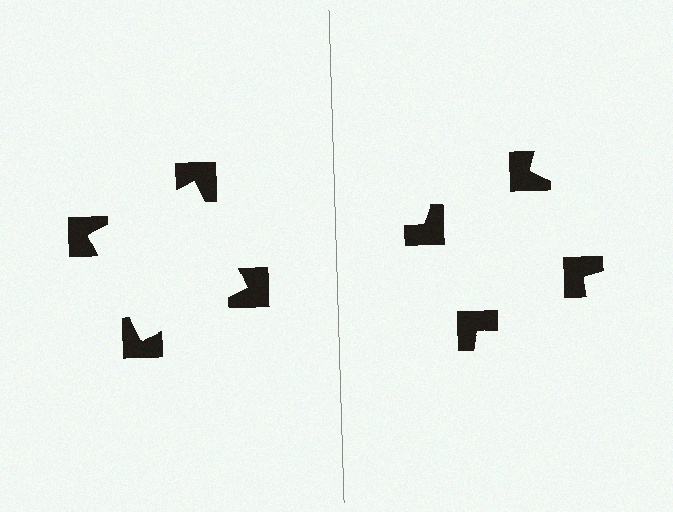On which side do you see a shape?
An illusory square appears on the left side. On the right side the wedge cuts are rotated, so no coherent shape forms.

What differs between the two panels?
The notched squares are positioned identically on both sides; only the wedge orientations differ. On the left they align to a square; on the right they are misaligned.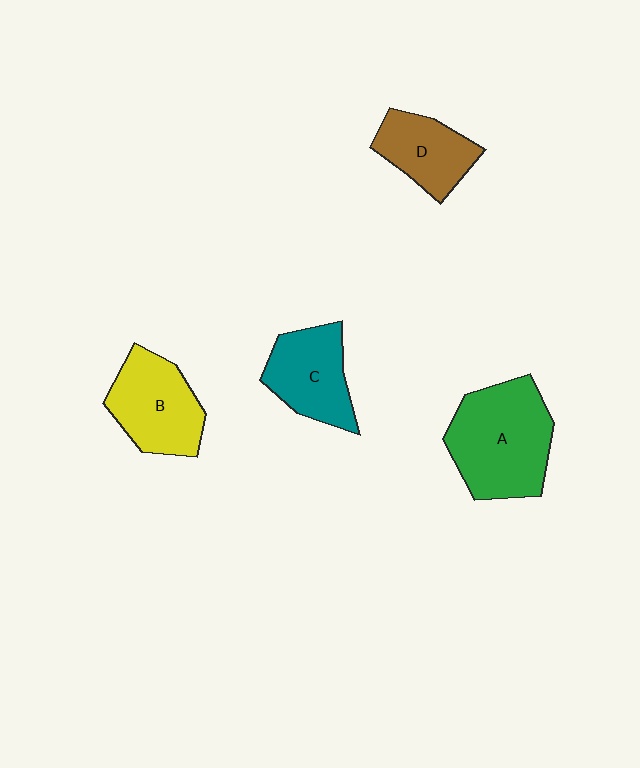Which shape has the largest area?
Shape A (green).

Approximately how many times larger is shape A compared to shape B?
Approximately 1.4 times.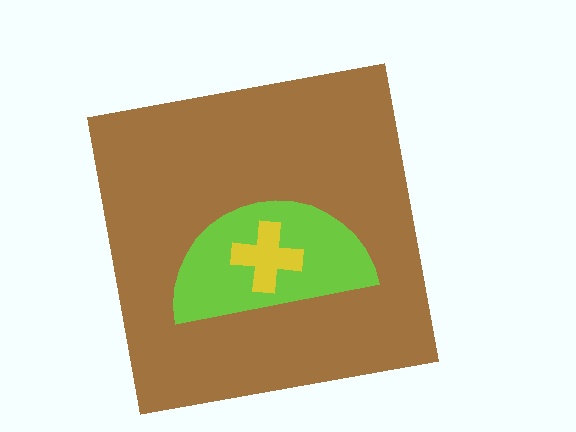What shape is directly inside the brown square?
The lime semicircle.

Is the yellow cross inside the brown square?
Yes.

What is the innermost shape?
The yellow cross.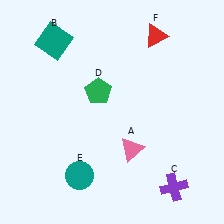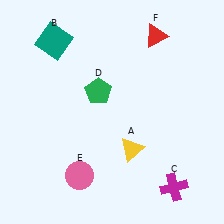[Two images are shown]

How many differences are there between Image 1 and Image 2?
There are 3 differences between the two images.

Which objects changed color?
A changed from pink to yellow. C changed from purple to magenta. E changed from teal to pink.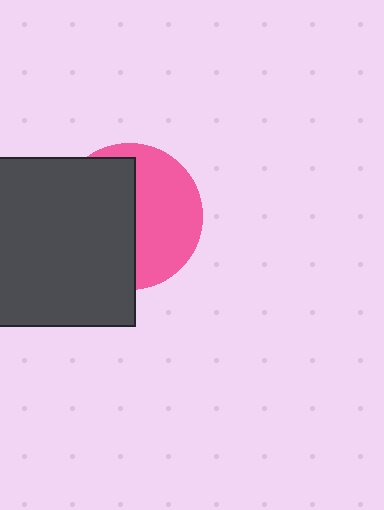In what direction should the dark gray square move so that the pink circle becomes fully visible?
The dark gray square should move left. That is the shortest direction to clear the overlap and leave the pink circle fully visible.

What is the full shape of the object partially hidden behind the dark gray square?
The partially hidden object is a pink circle.